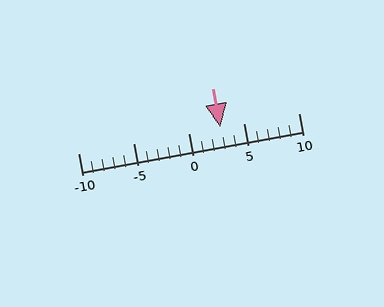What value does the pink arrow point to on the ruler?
The pink arrow points to approximately 3.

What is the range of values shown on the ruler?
The ruler shows values from -10 to 10.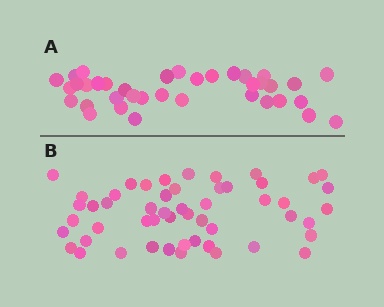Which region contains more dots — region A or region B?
Region B (the bottom region) has more dots.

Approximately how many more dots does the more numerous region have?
Region B has approximately 15 more dots than region A.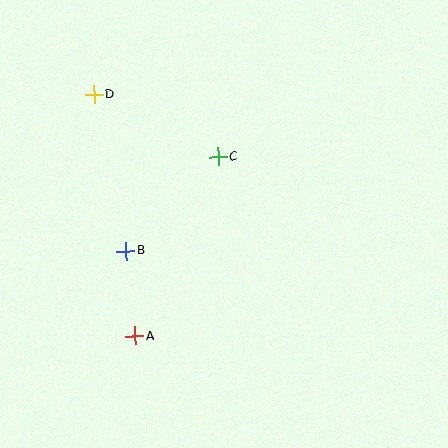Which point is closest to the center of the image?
Point C at (218, 157) is closest to the center.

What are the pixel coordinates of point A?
Point A is at (135, 336).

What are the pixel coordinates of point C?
Point C is at (218, 157).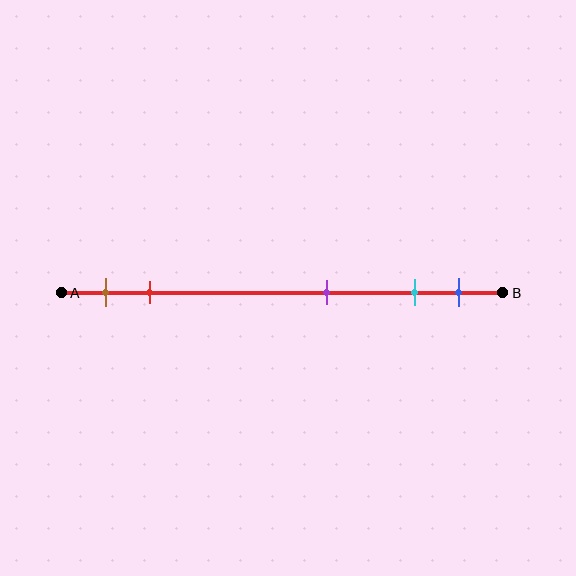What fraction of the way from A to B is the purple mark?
The purple mark is approximately 60% (0.6) of the way from A to B.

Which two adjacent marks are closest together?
The cyan and blue marks are the closest adjacent pair.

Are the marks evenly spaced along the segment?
No, the marks are not evenly spaced.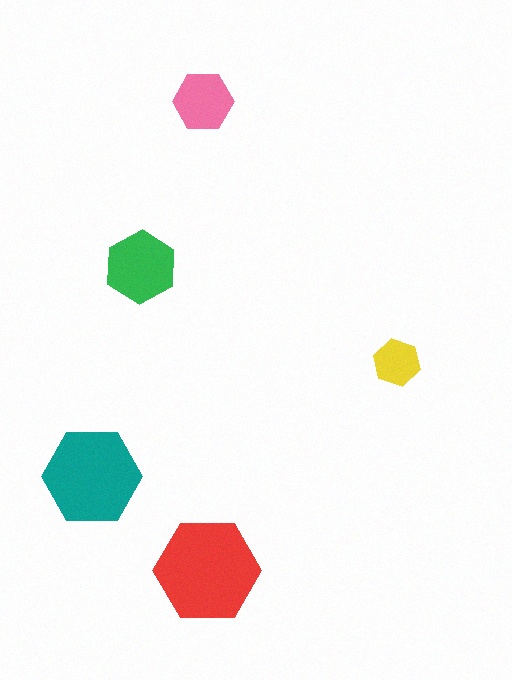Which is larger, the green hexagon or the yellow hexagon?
The green one.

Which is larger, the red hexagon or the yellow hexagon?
The red one.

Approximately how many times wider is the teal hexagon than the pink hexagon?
About 1.5 times wider.